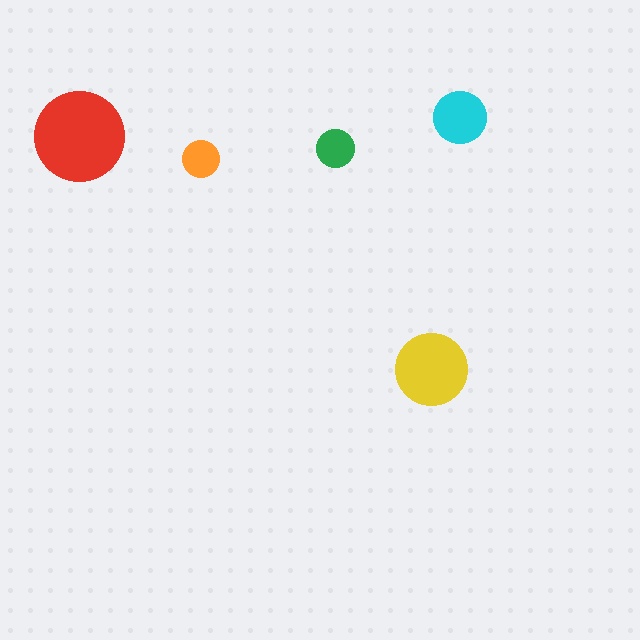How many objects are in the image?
There are 5 objects in the image.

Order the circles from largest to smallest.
the red one, the yellow one, the cyan one, the green one, the orange one.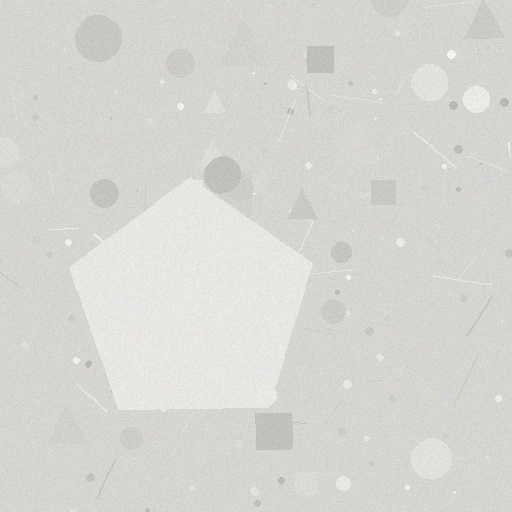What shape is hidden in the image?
A pentagon is hidden in the image.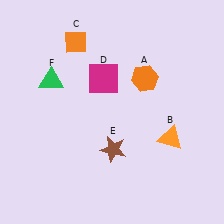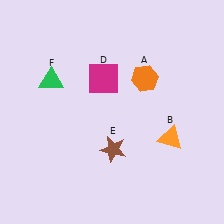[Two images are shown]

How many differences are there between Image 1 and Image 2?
There is 1 difference between the two images.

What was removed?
The orange diamond (C) was removed in Image 2.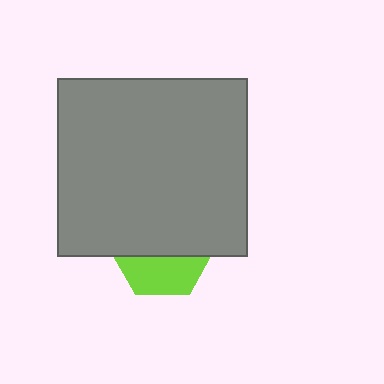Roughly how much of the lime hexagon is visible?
A small part of it is visible (roughly 37%).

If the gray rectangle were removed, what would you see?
You would see the complete lime hexagon.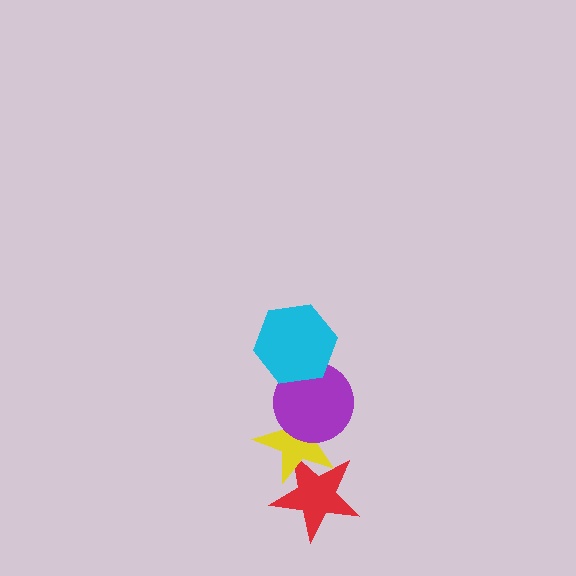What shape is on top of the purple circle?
The cyan hexagon is on top of the purple circle.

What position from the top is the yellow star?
The yellow star is 3rd from the top.